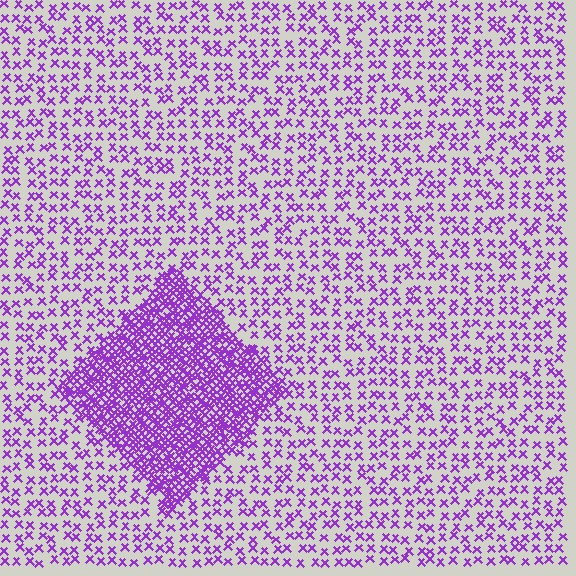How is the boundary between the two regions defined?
The boundary is defined by a change in element density (approximately 3.1x ratio). All elements are the same color, size, and shape.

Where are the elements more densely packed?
The elements are more densely packed inside the diamond boundary.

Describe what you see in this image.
The image contains small purple elements arranged at two different densities. A diamond-shaped region is visible where the elements are more densely packed than the surrounding area.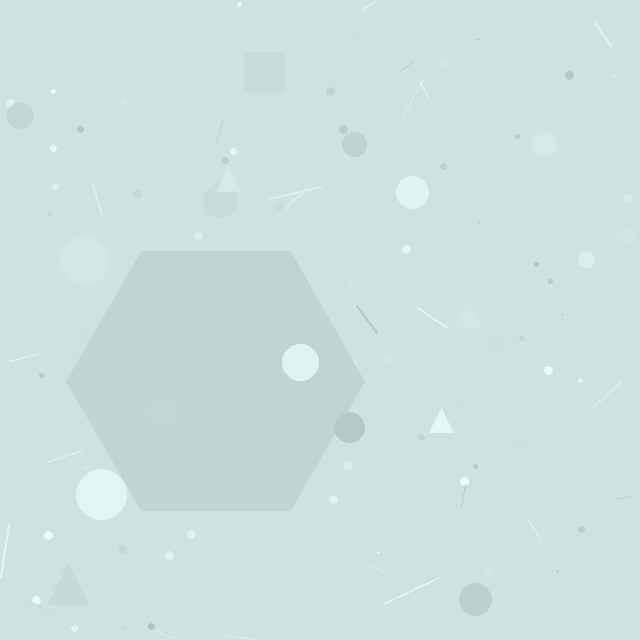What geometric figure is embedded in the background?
A hexagon is embedded in the background.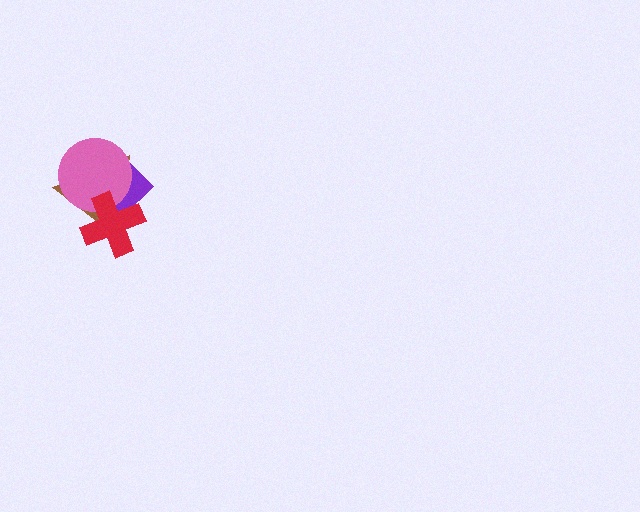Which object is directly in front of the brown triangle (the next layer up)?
The purple diamond is directly in front of the brown triangle.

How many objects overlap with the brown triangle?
3 objects overlap with the brown triangle.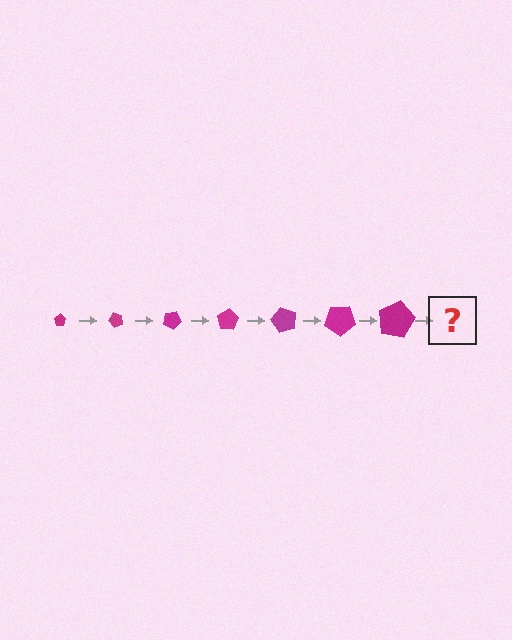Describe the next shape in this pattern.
It should be a pentagon, larger than the previous one and rotated 350 degrees from the start.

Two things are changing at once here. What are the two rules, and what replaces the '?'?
The two rules are that the pentagon grows larger each step and it rotates 50 degrees each step. The '?' should be a pentagon, larger than the previous one and rotated 350 degrees from the start.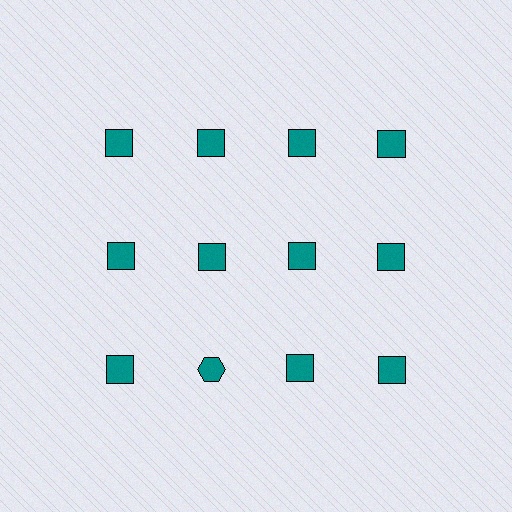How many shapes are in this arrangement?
There are 12 shapes arranged in a grid pattern.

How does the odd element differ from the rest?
It has a different shape: hexagon instead of square.